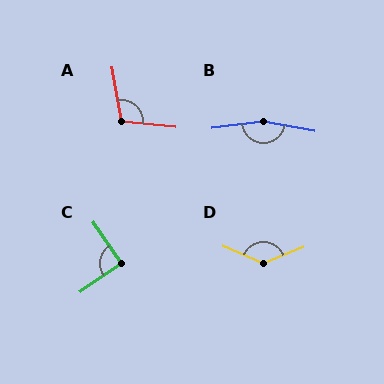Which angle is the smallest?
C, at approximately 90 degrees.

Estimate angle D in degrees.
Approximately 134 degrees.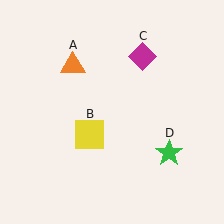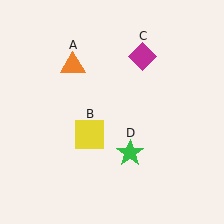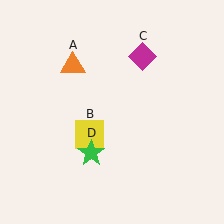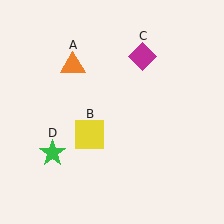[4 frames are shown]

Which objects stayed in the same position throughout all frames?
Orange triangle (object A) and yellow square (object B) and magenta diamond (object C) remained stationary.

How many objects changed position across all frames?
1 object changed position: green star (object D).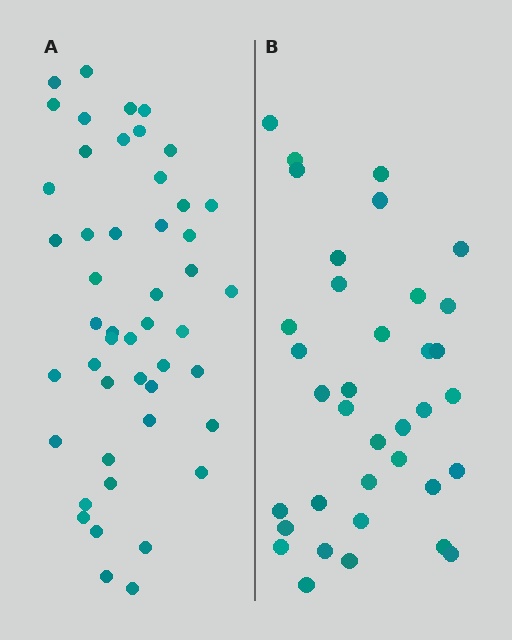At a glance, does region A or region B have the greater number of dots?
Region A (the left region) has more dots.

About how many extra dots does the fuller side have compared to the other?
Region A has roughly 12 or so more dots than region B.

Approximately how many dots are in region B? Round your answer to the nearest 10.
About 40 dots. (The exact count is 36, which rounds to 40.)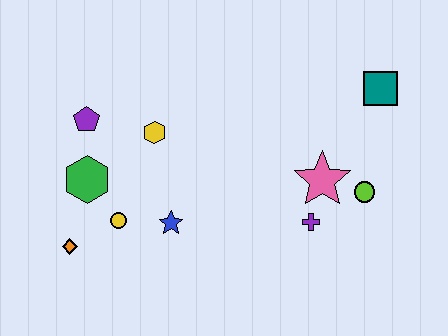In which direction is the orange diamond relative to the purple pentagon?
The orange diamond is below the purple pentagon.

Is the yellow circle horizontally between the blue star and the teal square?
No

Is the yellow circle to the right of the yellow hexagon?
No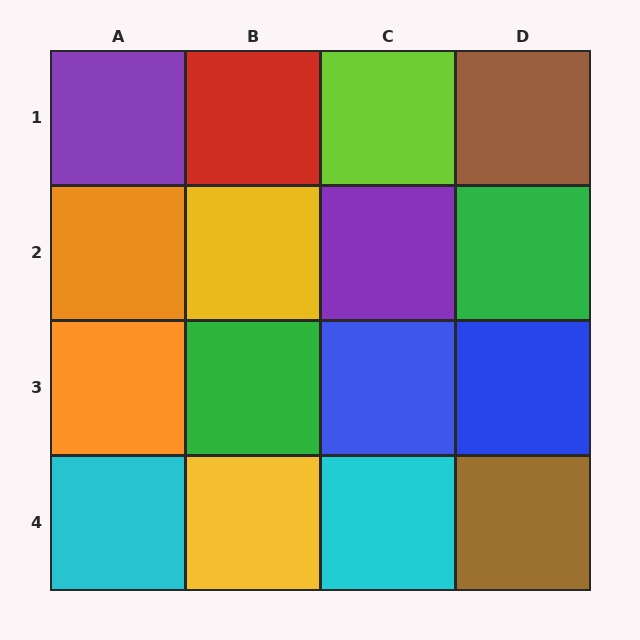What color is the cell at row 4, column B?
Yellow.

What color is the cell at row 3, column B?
Green.